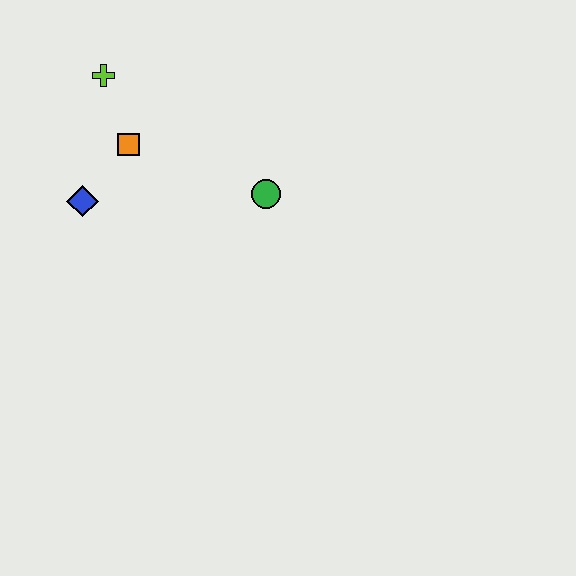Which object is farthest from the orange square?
The green circle is farthest from the orange square.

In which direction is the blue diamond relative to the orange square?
The blue diamond is below the orange square.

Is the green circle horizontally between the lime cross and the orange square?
No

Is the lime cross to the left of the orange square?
Yes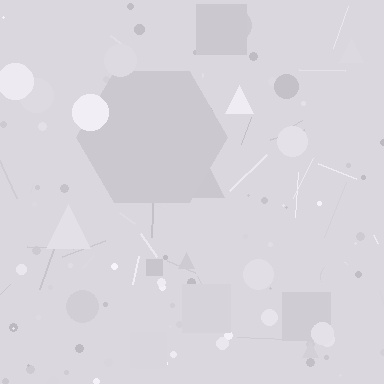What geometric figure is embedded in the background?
A hexagon is embedded in the background.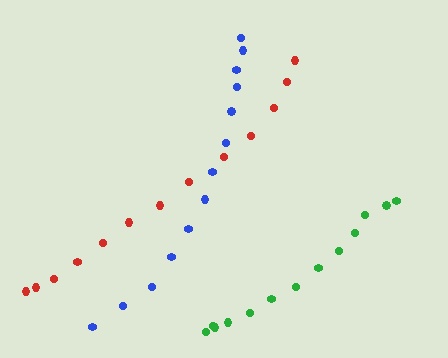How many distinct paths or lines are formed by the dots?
There are 3 distinct paths.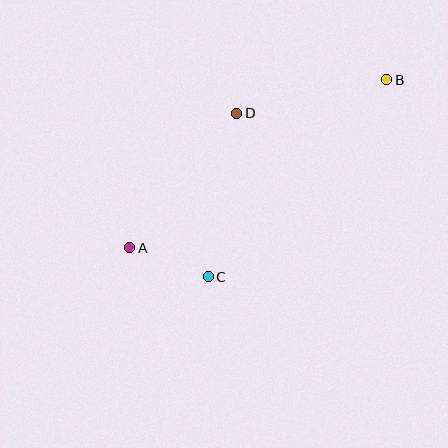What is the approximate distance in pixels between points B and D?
The distance between B and D is approximately 154 pixels.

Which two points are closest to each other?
Points A and C are closest to each other.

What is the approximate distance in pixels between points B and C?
The distance between B and C is approximately 266 pixels.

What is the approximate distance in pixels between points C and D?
The distance between C and D is approximately 166 pixels.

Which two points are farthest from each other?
Points A and B are farthest from each other.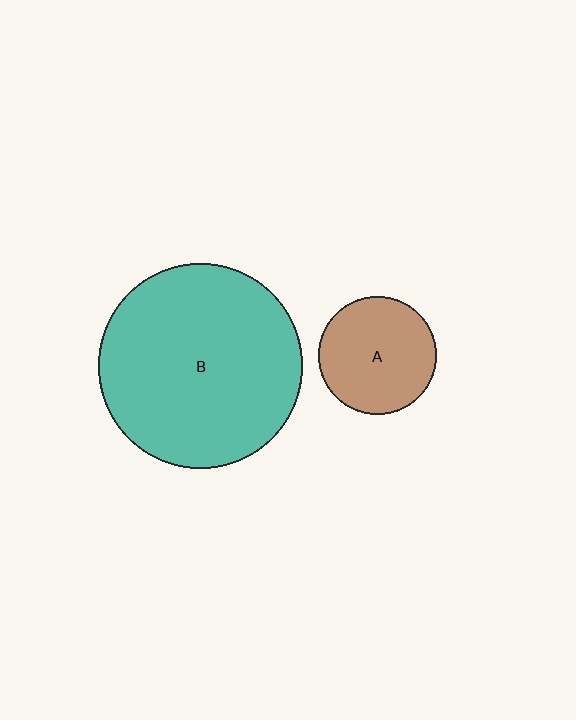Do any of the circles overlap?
No, none of the circles overlap.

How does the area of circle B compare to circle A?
Approximately 3.0 times.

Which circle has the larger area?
Circle B (teal).